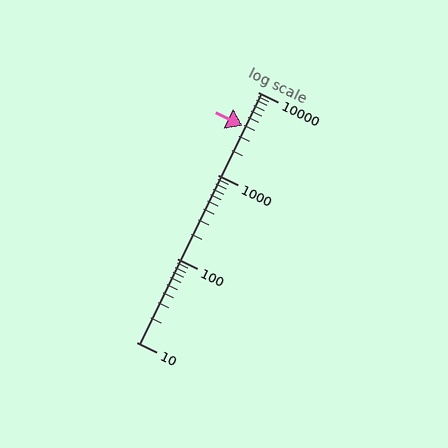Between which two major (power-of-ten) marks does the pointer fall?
The pointer is between 1000 and 10000.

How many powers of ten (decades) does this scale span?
The scale spans 3 decades, from 10 to 10000.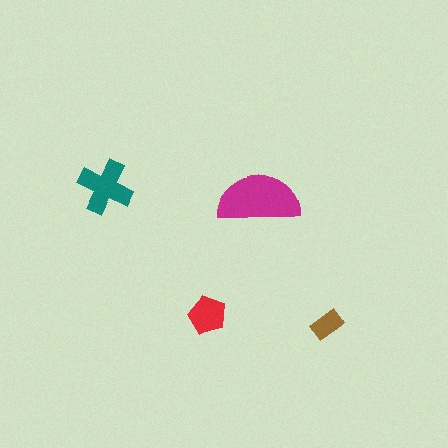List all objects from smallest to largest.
The brown rectangle, the red pentagon, the teal cross, the magenta semicircle.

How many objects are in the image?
There are 4 objects in the image.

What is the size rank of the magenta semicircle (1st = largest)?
1st.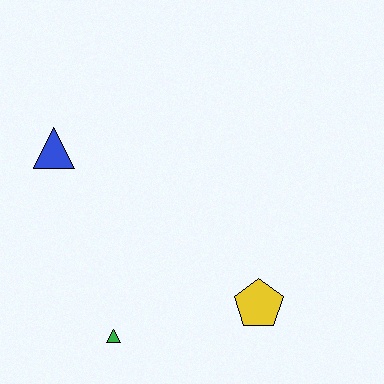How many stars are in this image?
There are no stars.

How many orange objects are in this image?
There are no orange objects.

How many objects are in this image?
There are 3 objects.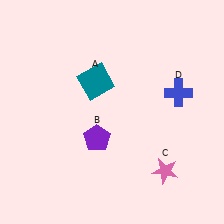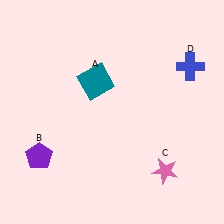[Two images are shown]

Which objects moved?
The objects that moved are: the purple pentagon (B), the blue cross (D).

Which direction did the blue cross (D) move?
The blue cross (D) moved up.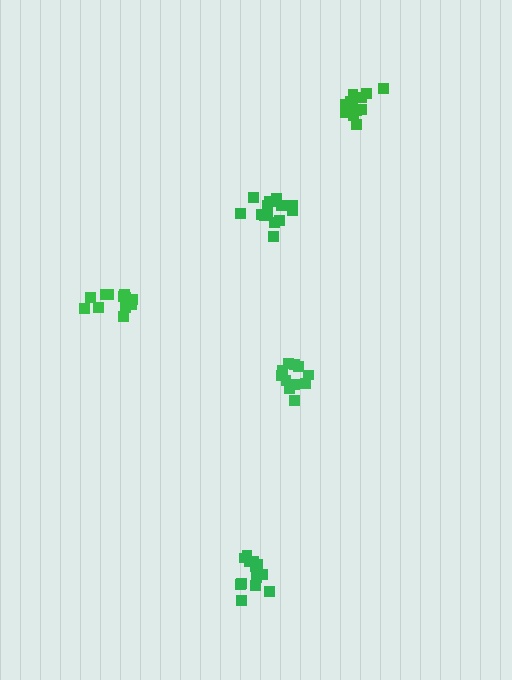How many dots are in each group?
Group 1: 15 dots, Group 2: 12 dots, Group 3: 12 dots, Group 4: 13 dots, Group 5: 15 dots (67 total).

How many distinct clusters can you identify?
There are 5 distinct clusters.